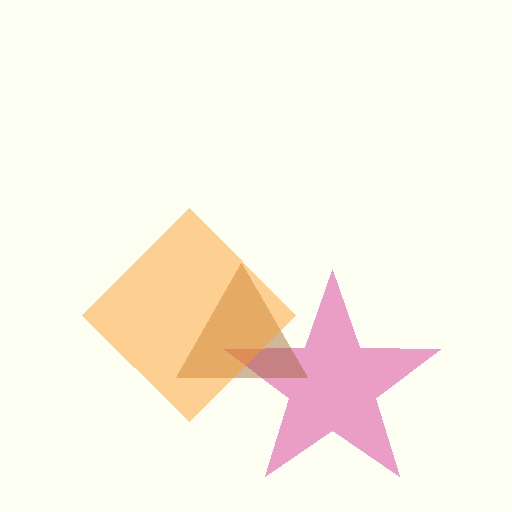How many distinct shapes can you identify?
There are 3 distinct shapes: a magenta star, a brown triangle, an orange diamond.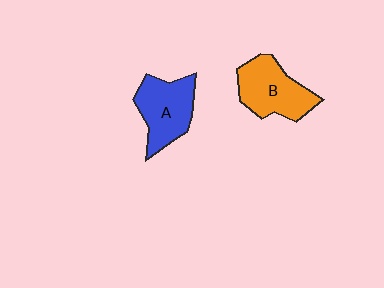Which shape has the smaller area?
Shape A (blue).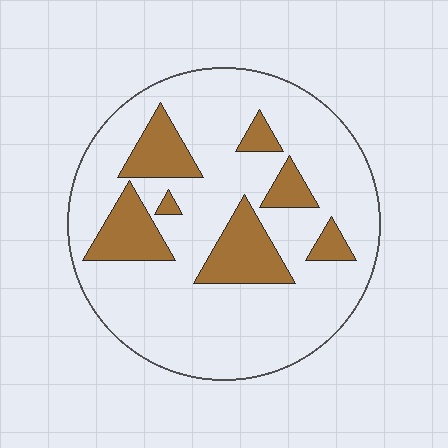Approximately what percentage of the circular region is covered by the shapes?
Approximately 20%.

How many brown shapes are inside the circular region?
7.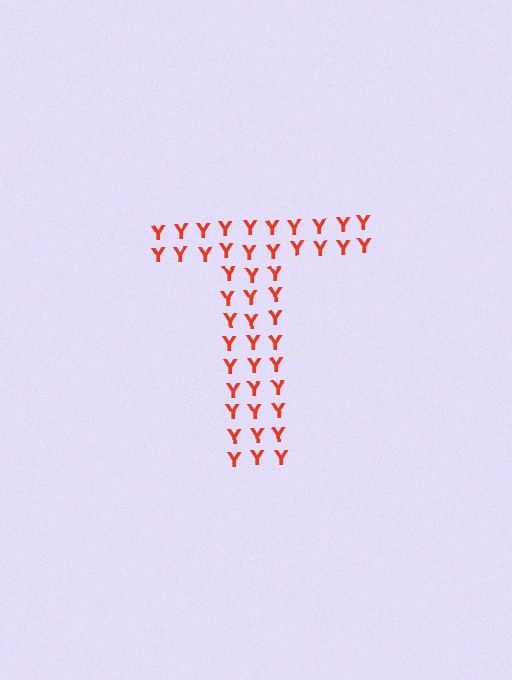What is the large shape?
The large shape is the letter T.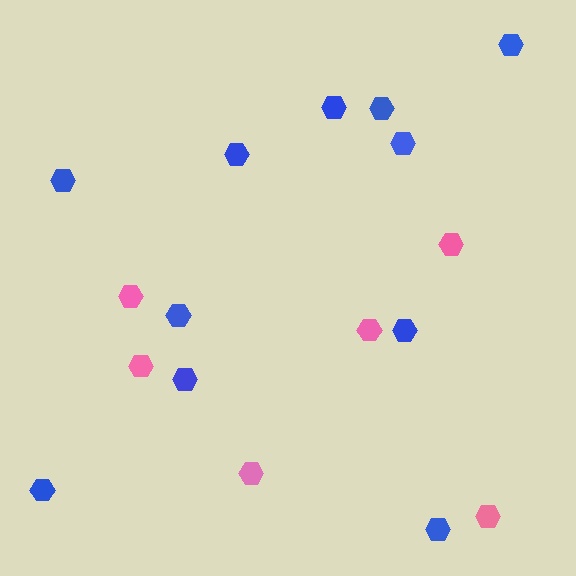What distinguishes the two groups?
There are 2 groups: one group of blue hexagons (11) and one group of pink hexagons (6).